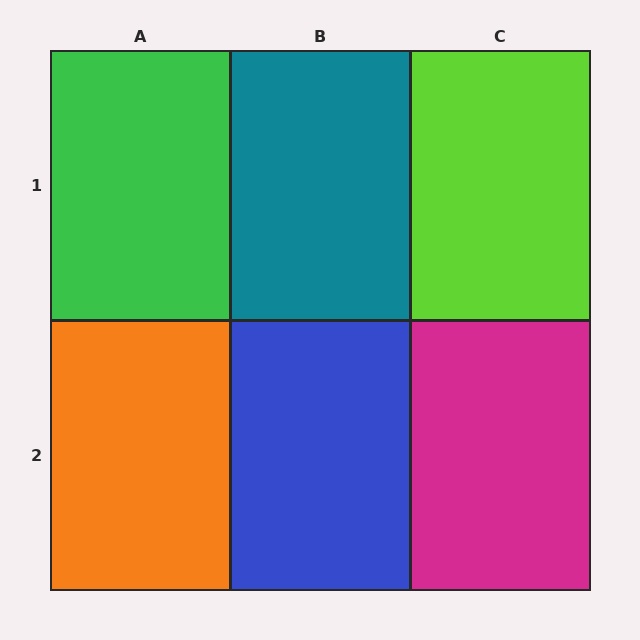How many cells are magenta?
1 cell is magenta.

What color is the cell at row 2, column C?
Magenta.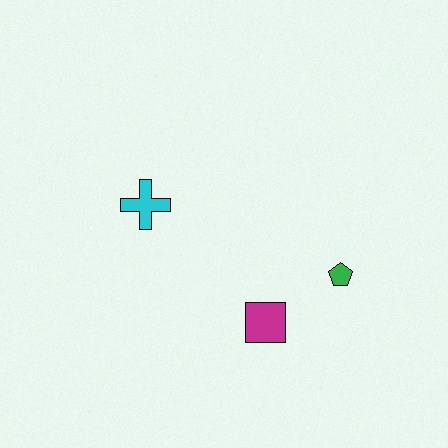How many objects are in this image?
There are 3 objects.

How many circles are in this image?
There are no circles.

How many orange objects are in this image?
There are no orange objects.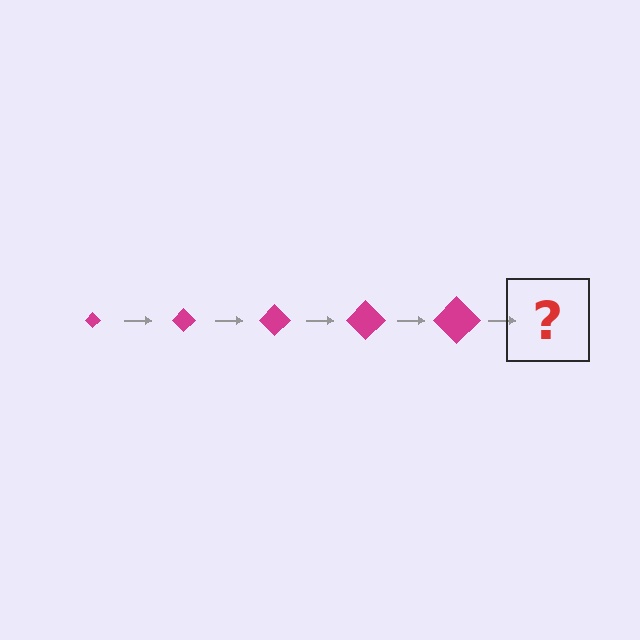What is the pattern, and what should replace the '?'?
The pattern is that the diamond gets progressively larger each step. The '?' should be a magenta diamond, larger than the previous one.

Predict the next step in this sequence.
The next step is a magenta diamond, larger than the previous one.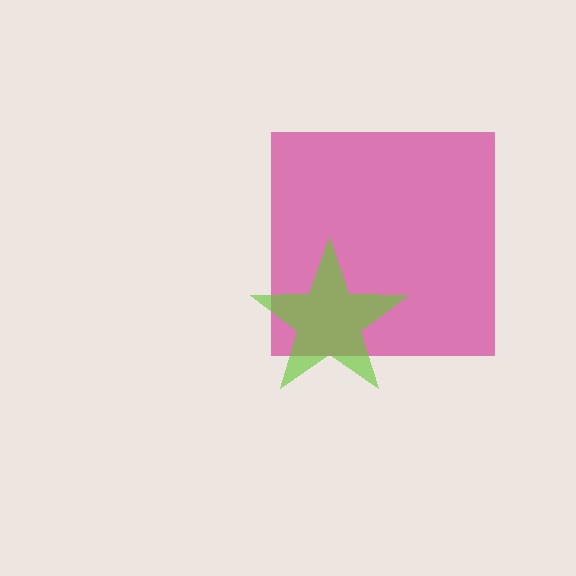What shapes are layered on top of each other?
The layered shapes are: a magenta square, a lime star.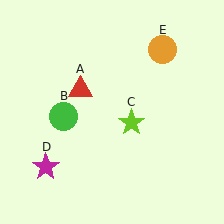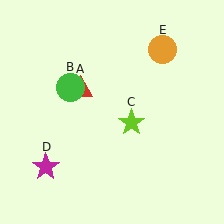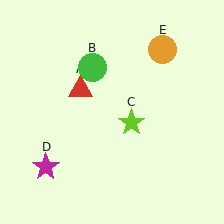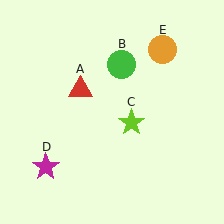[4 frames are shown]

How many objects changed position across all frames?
1 object changed position: green circle (object B).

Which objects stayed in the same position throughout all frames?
Red triangle (object A) and lime star (object C) and magenta star (object D) and orange circle (object E) remained stationary.